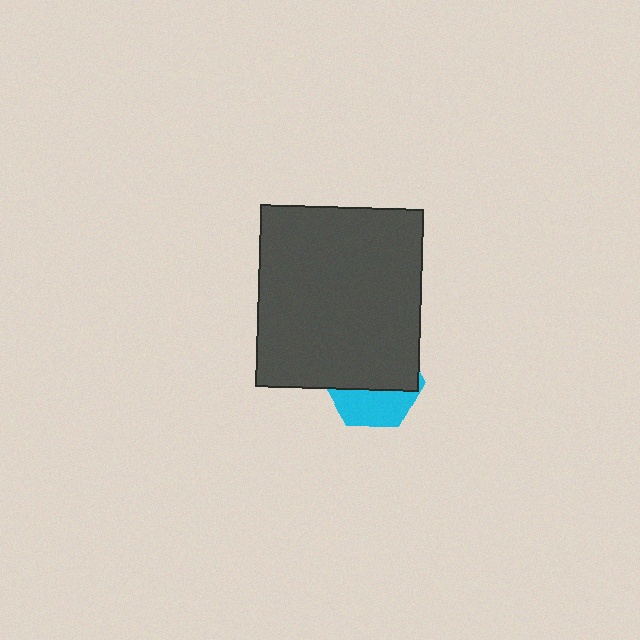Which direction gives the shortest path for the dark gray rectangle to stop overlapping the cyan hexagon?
Moving up gives the shortest separation.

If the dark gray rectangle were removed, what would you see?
You would see the complete cyan hexagon.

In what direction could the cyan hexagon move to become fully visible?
The cyan hexagon could move down. That would shift it out from behind the dark gray rectangle entirely.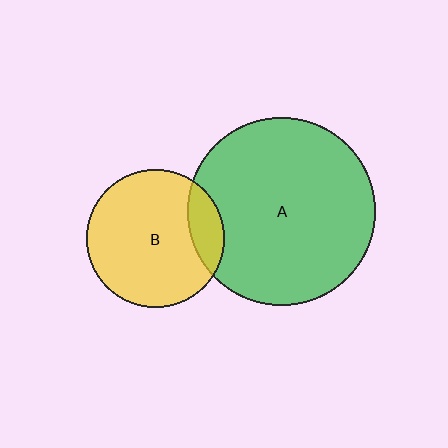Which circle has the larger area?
Circle A (green).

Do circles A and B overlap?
Yes.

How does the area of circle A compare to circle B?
Approximately 1.8 times.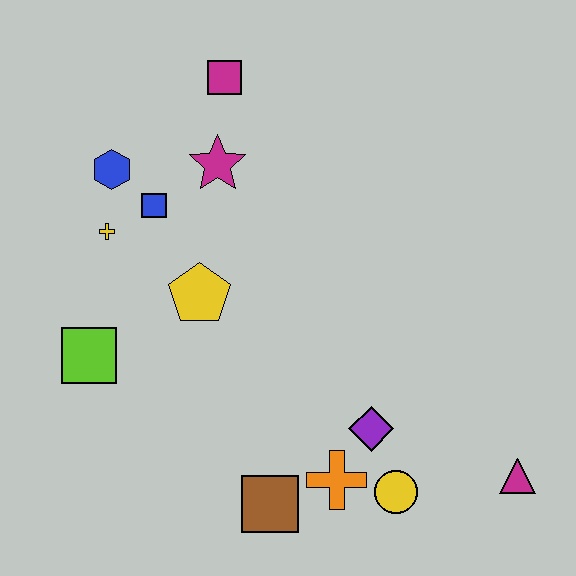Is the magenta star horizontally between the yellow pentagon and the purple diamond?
Yes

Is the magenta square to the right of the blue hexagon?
Yes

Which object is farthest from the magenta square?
The magenta triangle is farthest from the magenta square.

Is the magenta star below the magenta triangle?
No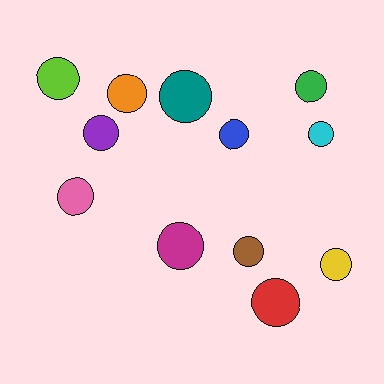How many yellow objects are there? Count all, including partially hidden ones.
There is 1 yellow object.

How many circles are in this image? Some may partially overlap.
There are 12 circles.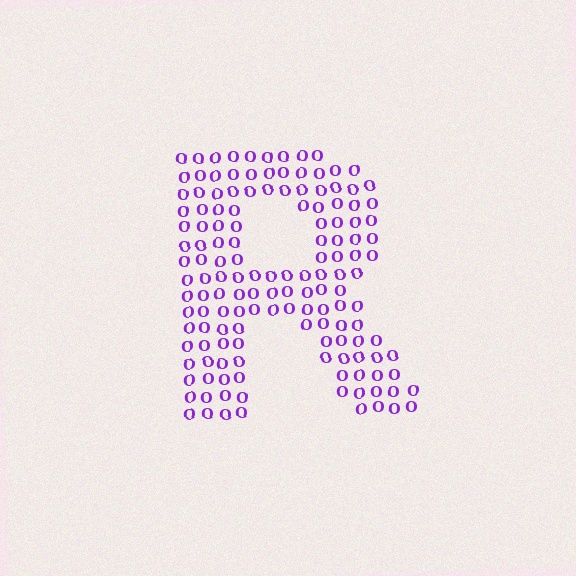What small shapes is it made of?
It is made of small letter O's.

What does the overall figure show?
The overall figure shows the letter R.